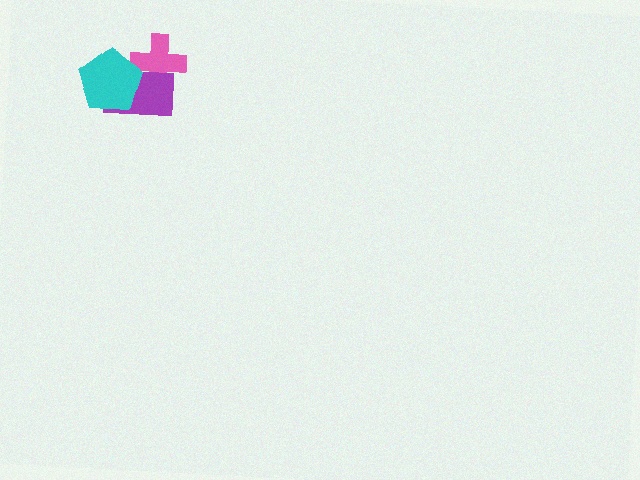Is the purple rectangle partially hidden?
Yes, it is partially covered by another shape.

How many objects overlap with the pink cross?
2 objects overlap with the pink cross.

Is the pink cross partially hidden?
Yes, it is partially covered by another shape.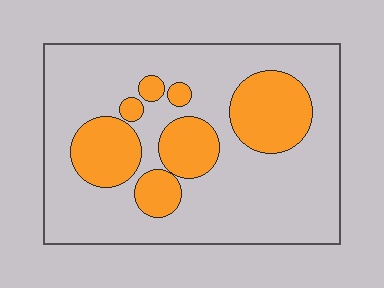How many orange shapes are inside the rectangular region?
7.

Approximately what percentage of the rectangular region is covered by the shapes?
Approximately 25%.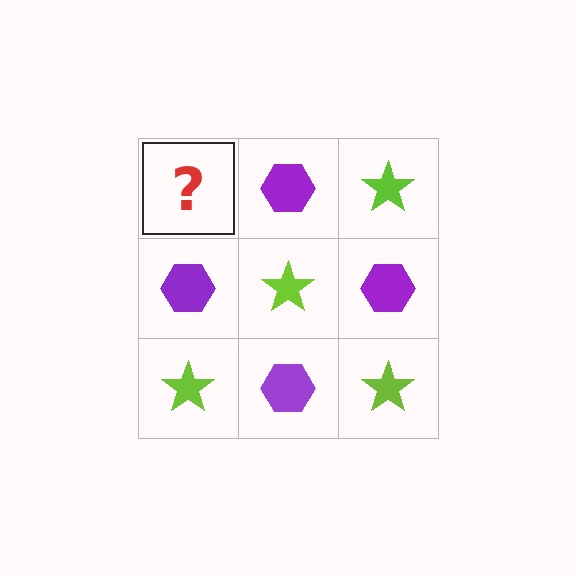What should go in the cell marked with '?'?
The missing cell should contain a lime star.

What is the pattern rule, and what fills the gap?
The rule is that it alternates lime star and purple hexagon in a checkerboard pattern. The gap should be filled with a lime star.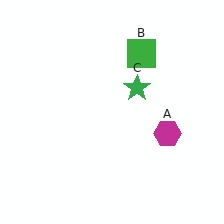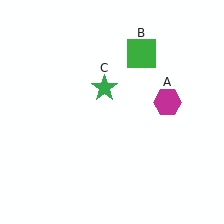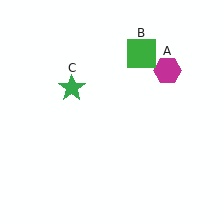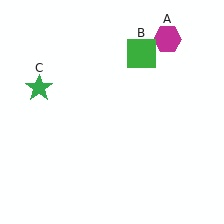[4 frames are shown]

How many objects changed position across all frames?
2 objects changed position: magenta hexagon (object A), green star (object C).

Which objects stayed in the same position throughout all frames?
Green square (object B) remained stationary.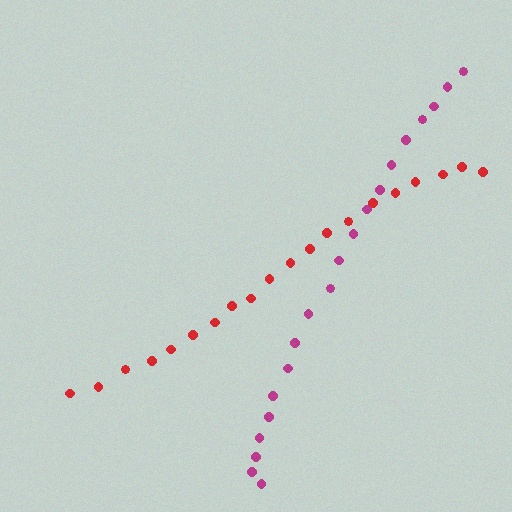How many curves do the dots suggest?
There are 2 distinct paths.